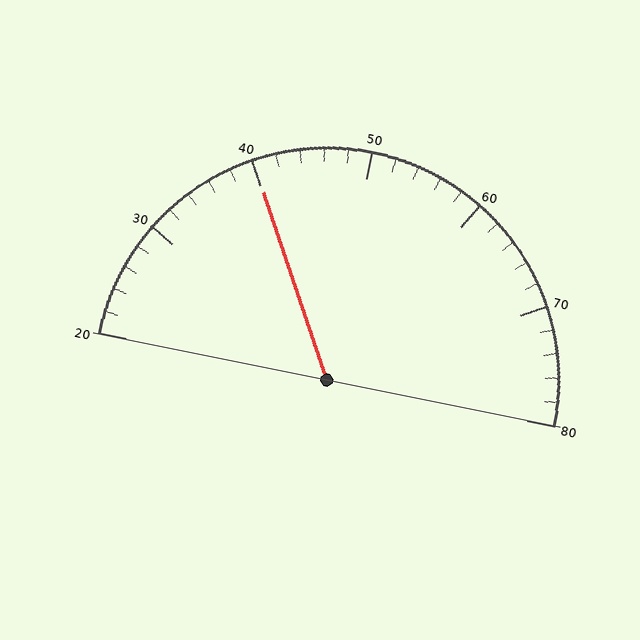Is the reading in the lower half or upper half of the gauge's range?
The reading is in the lower half of the range (20 to 80).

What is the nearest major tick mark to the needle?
The nearest major tick mark is 40.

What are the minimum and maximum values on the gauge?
The gauge ranges from 20 to 80.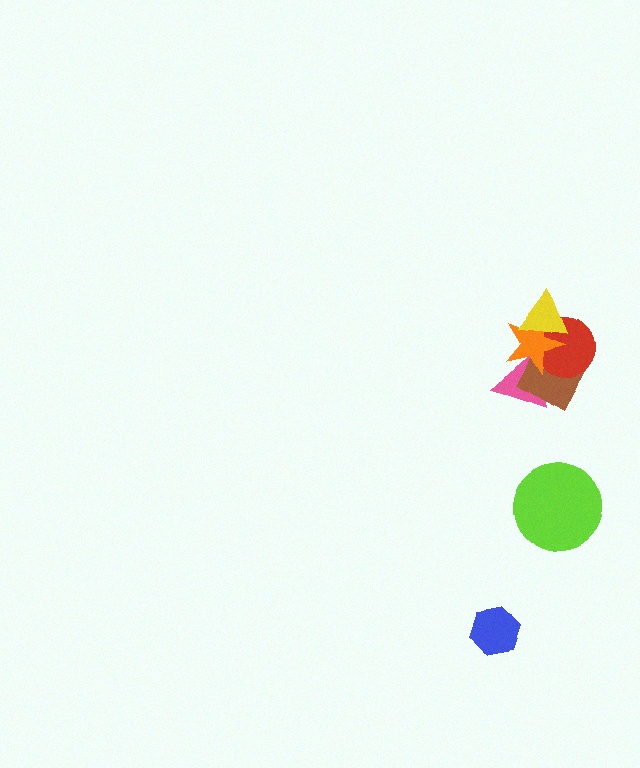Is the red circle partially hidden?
Yes, it is partially covered by another shape.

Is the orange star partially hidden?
Yes, it is partially covered by another shape.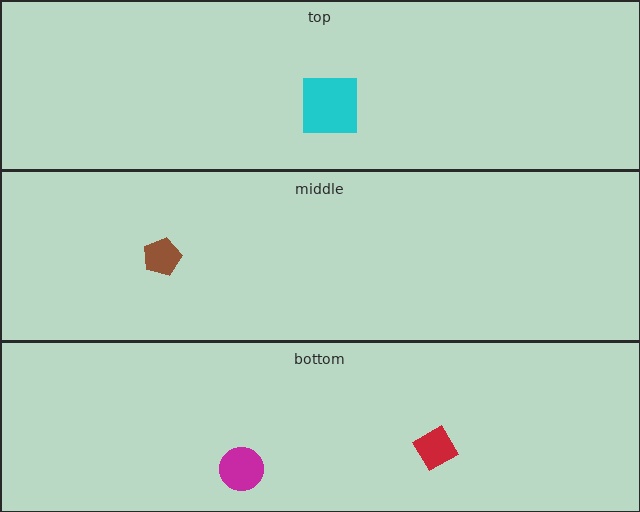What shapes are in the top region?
The cyan square.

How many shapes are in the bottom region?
2.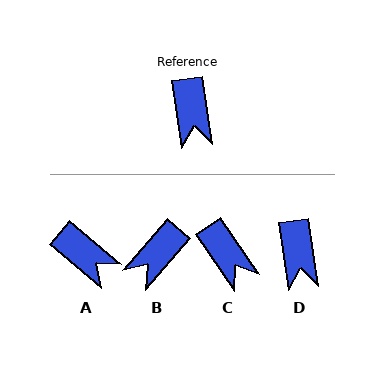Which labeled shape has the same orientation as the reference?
D.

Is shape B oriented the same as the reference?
No, it is off by about 50 degrees.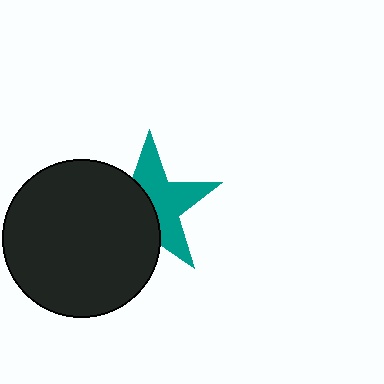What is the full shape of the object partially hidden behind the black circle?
The partially hidden object is a teal star.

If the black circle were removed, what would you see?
You would see the complete teal star.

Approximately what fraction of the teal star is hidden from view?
Roughly 47% of the teal star is hidden behind the black circle.